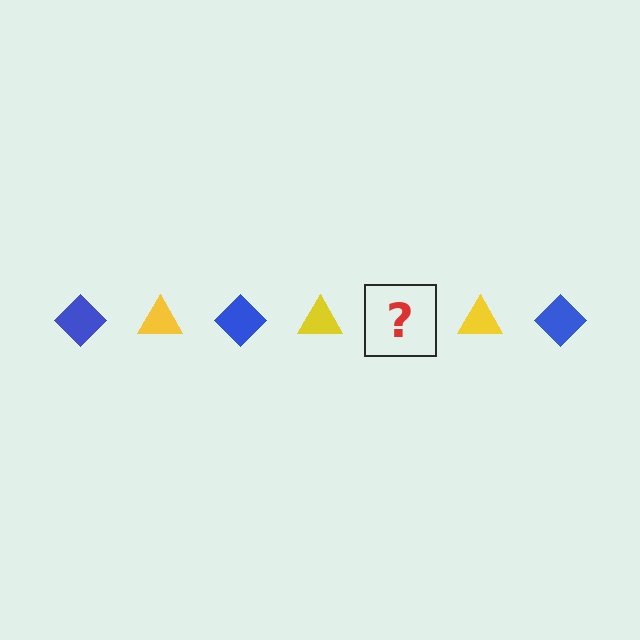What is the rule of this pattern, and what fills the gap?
The rule is that the pattern alternates between blue diamond and yellow triangle. The gap should be filled with a blue diamond.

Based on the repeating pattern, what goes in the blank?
The blank should be a blue diamond.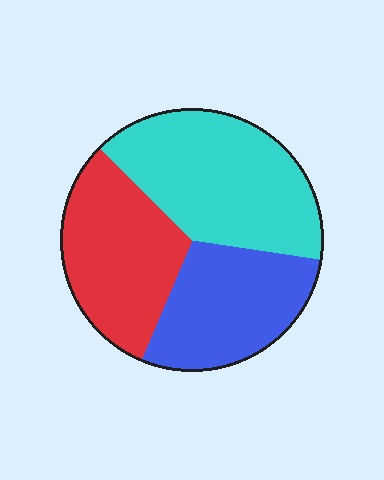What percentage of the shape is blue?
Blue takes up about one quarter (1/4) of the shape.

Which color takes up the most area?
Cyan, at roughly 40%.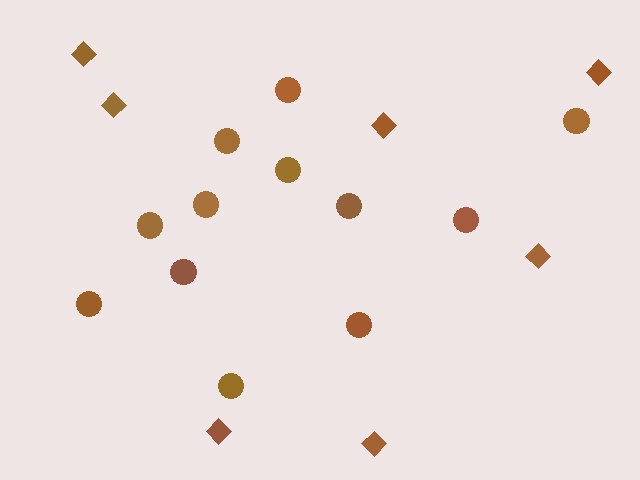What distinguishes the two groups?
There are 2 groups: one group of diamonds (7) and one group of circles (12).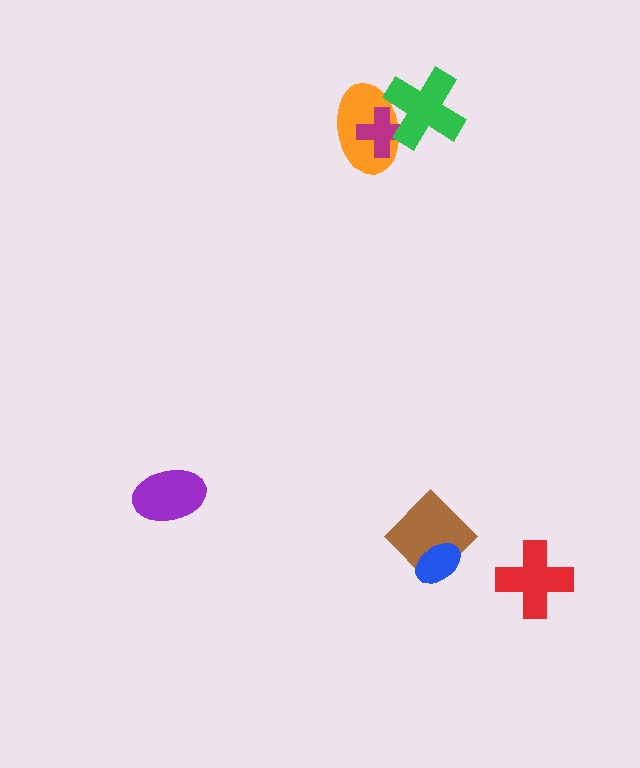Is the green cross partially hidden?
No, no other shape covers it.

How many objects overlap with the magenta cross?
2 objects overlap with the magenta cross.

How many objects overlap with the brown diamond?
1 object overlaps with the brown diamond.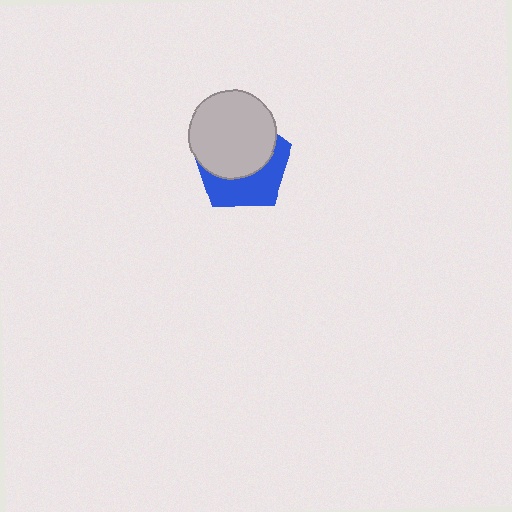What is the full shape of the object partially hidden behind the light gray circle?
The partially hidden object is a blue pentagon.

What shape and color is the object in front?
The object in front is a light gray circle.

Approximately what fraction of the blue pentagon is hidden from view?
Roughly 58% of the blue pentagon is hidden behind the light gray circle.